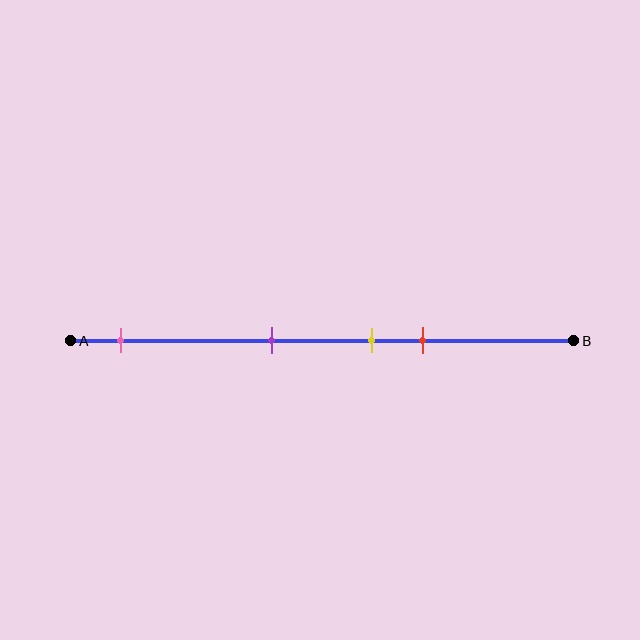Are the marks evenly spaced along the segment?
No, the marks are not evenly spaced.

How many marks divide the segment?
There are 4 marks dividing the segment.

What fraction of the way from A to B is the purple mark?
The purple mark is approximately 40% (0.4) of the way from A to B.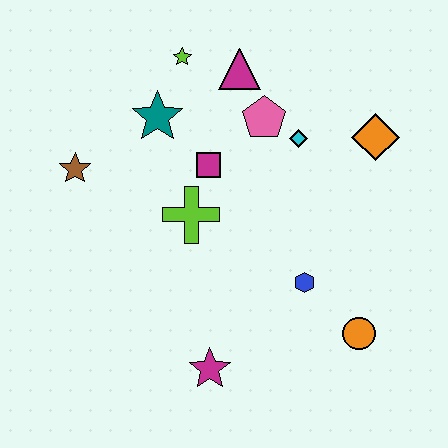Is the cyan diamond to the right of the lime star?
Yes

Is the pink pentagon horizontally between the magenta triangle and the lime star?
No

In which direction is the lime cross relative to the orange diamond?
The lime cross is to the left of the orange diamond.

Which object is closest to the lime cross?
The magenta square is closest to the lime cross.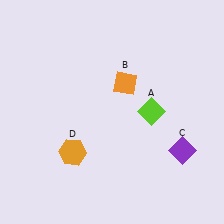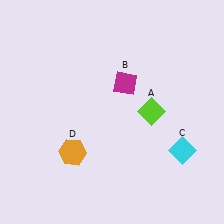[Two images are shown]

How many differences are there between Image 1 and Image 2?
There are 2 differences between the two images.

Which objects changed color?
B changed from orange to magenta. C changed from purple to cyan.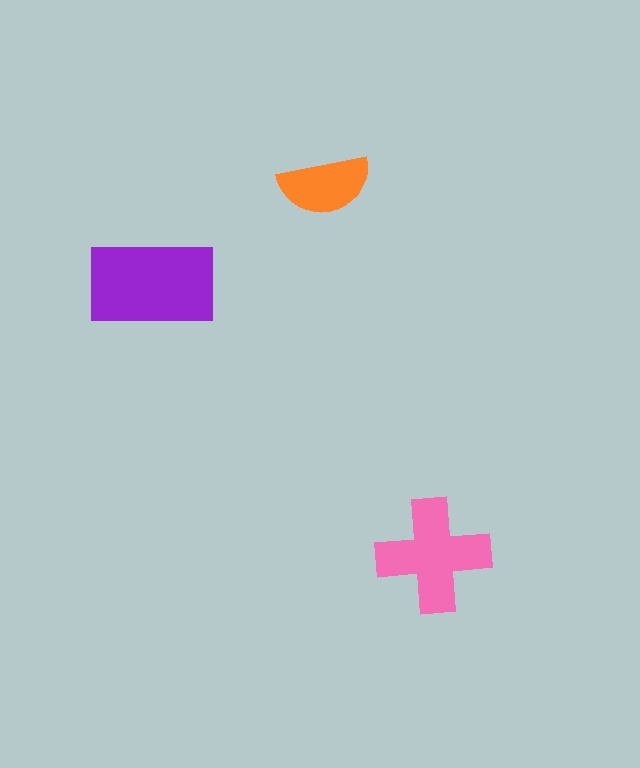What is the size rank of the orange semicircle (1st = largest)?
3rd.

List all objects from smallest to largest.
The orange semicircle, the pink cross, the purple rectangle.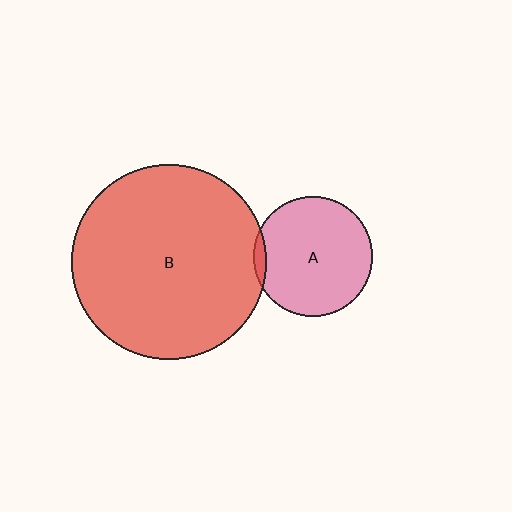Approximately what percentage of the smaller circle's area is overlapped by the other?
Approximately 5%.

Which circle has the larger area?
Circle B (red).